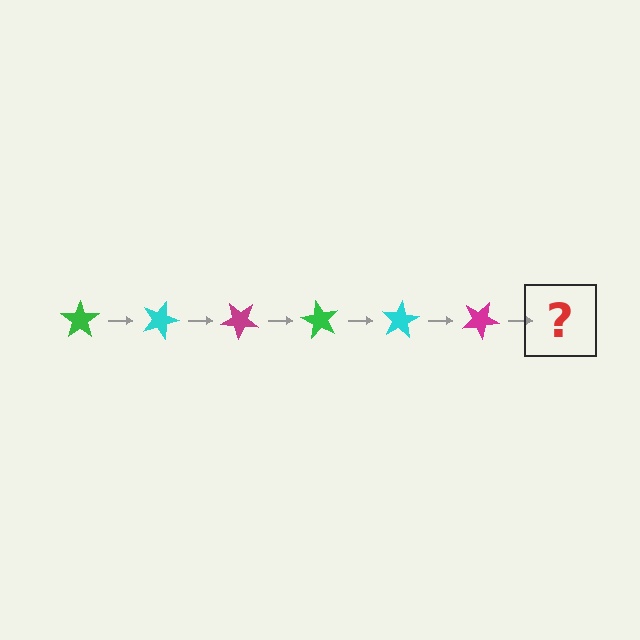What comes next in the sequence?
The next element should be a green star, rotated 120 degrees from the start.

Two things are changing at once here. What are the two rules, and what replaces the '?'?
The two rules are that it rotates 20 degrees each step and the color cycles through green, cyan, and magenta. The '?' should be a green star, rotated 120 degrees from the start.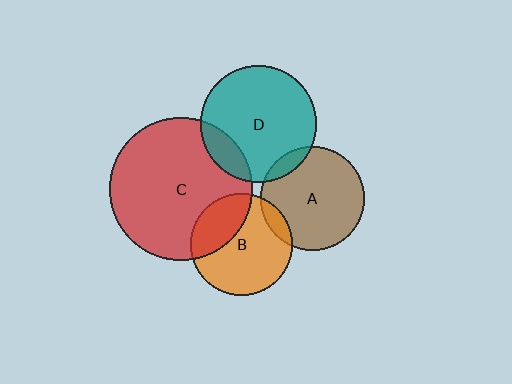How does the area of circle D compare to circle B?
Approximately 1.3 times.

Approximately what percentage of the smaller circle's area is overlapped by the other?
Approximately 30%.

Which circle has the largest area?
Circle C (red).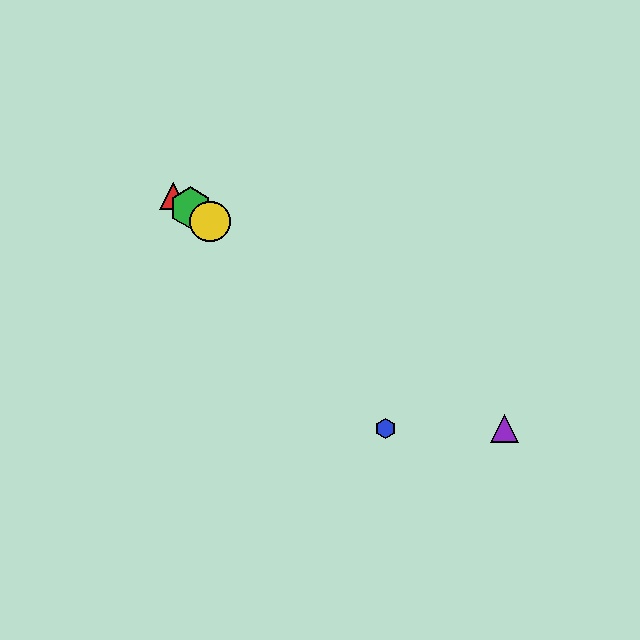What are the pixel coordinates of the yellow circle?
The yellow circle is at (210, 221).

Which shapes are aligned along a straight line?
The red triangle, the green hexagon, the yellow circle, the purple triangle are aligned along a straight line.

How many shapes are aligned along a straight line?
4 shapes (the red triangle, the green hexagon, the yellow circle, the purple triangle) are aligned along a straight line.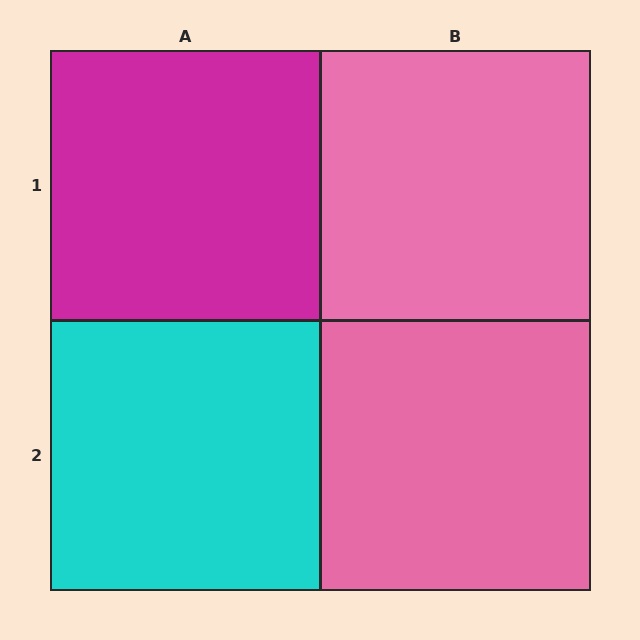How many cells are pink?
2 cells are pink.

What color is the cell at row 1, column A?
Magenta.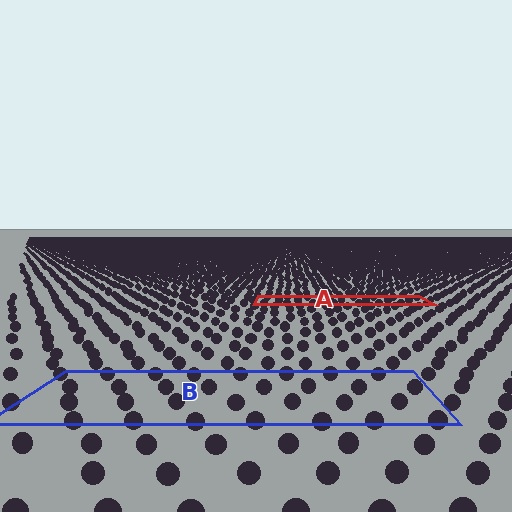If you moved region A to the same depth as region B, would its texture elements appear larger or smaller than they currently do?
They would appear larger. At a closer depth, the same texture elements are projected at a bigger on-screen size.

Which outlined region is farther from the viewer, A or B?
Region A is farther from the viewer — the texture elements inside it appear smaller and more densely packed.